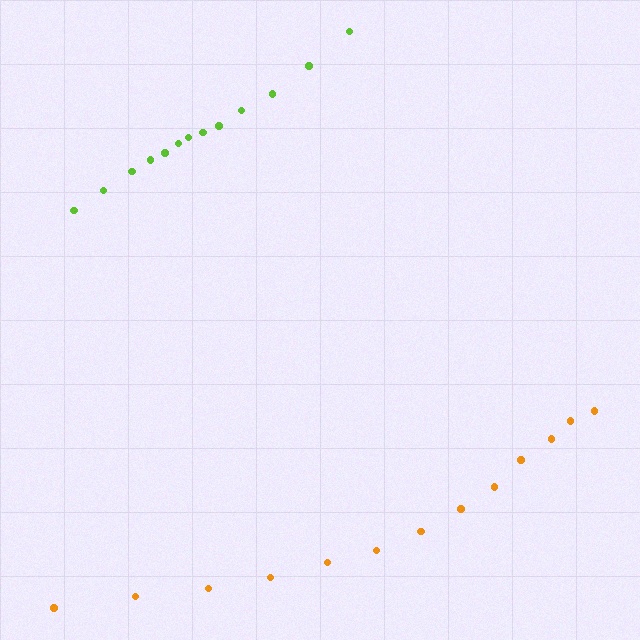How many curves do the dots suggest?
There are 2 distinct paths.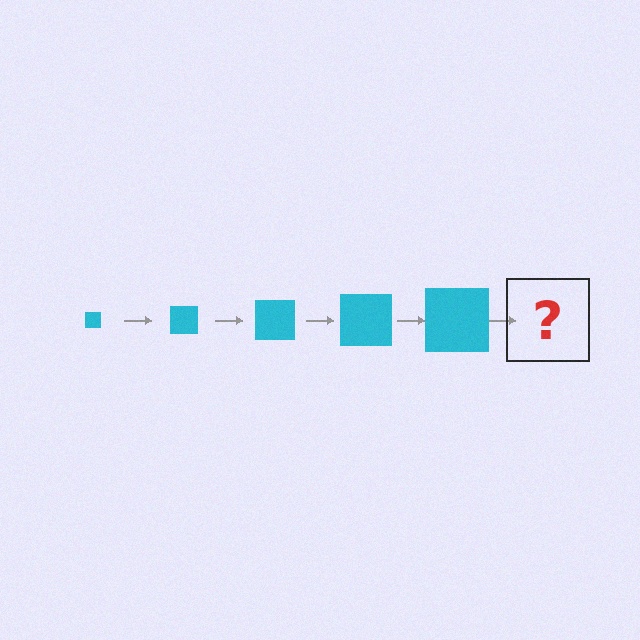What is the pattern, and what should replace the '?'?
The pattern is that the square gets progressively larger each step. The '?' should be a cyan square, larger than the previous one.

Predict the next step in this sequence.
The next step is a cyan square, larger than the previous one.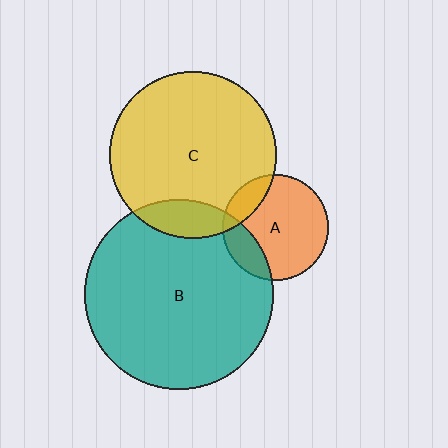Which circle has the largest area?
Circle B (teal).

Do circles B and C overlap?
Yes.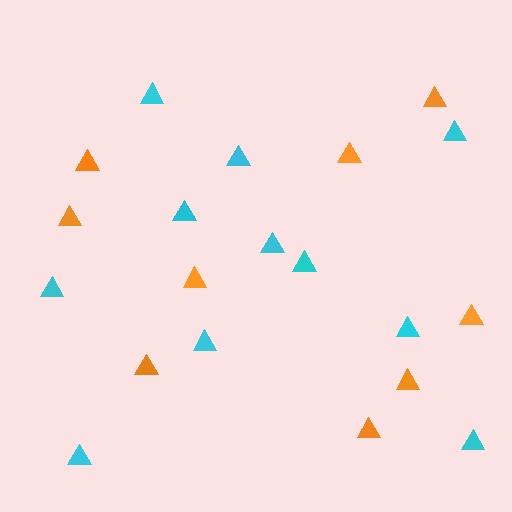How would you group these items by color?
There are 2 groups: one group of orange triangles (9) and one group of cyan triangles (11).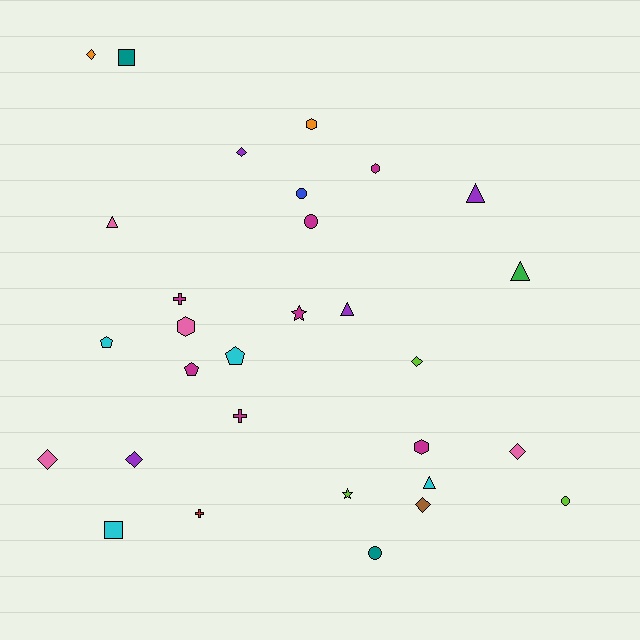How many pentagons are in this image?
There are 3 pentagons.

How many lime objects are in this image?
There are 3 lime objects.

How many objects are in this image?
There are 30 objects.